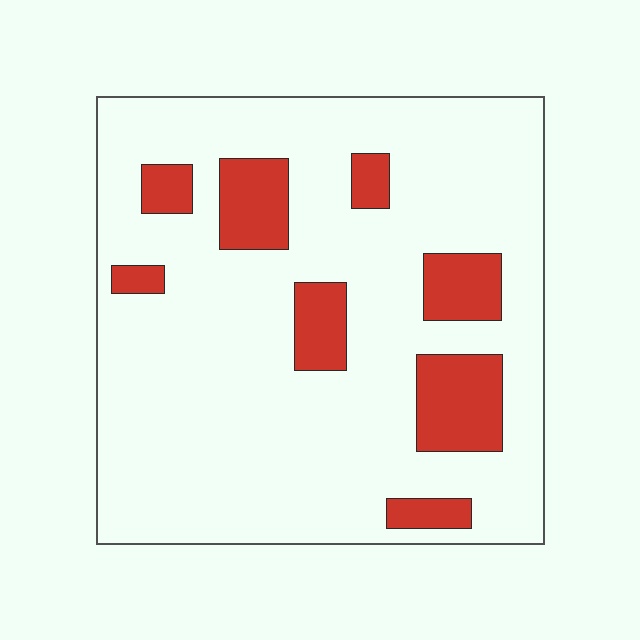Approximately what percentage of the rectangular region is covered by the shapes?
Approximately 15%.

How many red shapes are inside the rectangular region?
8.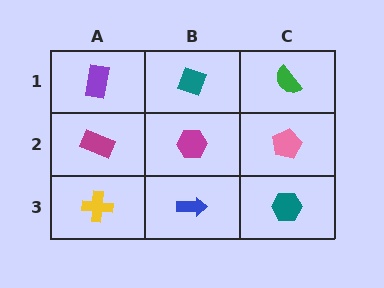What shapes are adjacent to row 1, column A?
A magenta rectangle (row 2, column A), a teal diamond (row 1, column B).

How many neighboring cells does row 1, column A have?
2.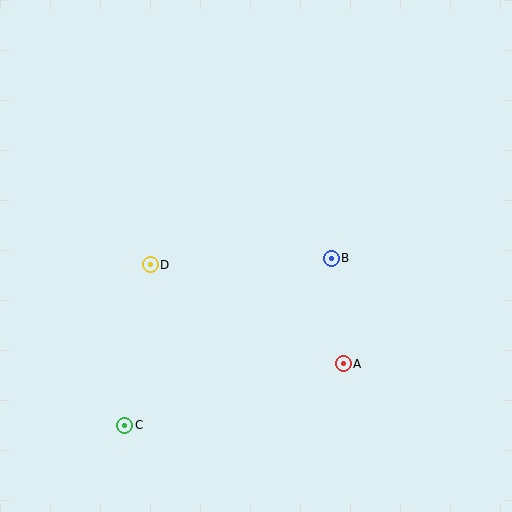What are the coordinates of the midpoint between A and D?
The midpoint between A and D is at (247, 314).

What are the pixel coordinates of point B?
Point B is at (331, 258).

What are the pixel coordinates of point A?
Point A is at (343, 364).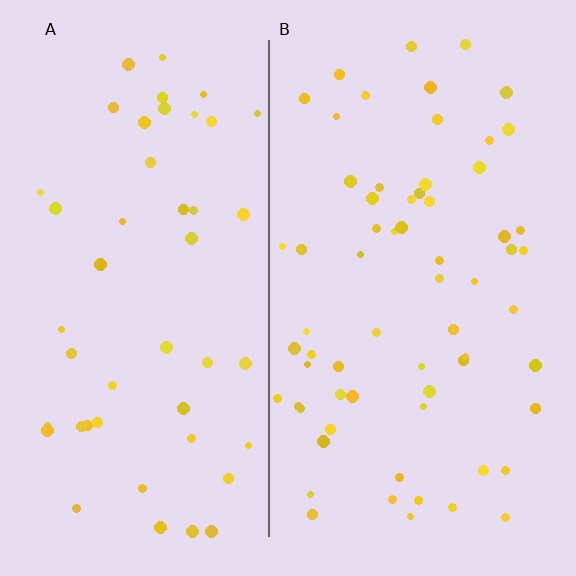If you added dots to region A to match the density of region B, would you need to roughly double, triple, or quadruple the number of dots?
Approximately double.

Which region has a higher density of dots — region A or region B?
B (the right).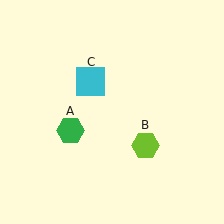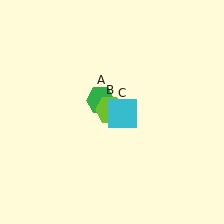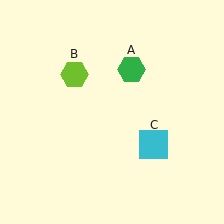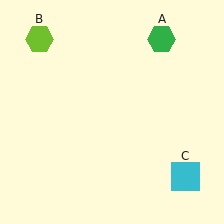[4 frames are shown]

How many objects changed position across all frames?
3 objects changed position: green hexagon (object A), lime hexagon (object B), cyan square (object C).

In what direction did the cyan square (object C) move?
The cyan square (object C) moved down and to the right.